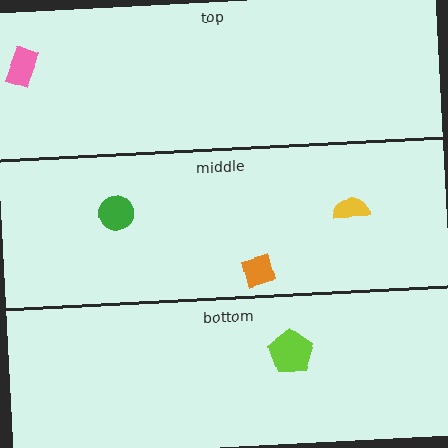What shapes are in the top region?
The pink rectangle.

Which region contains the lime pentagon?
The bottom region.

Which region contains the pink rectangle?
The top region.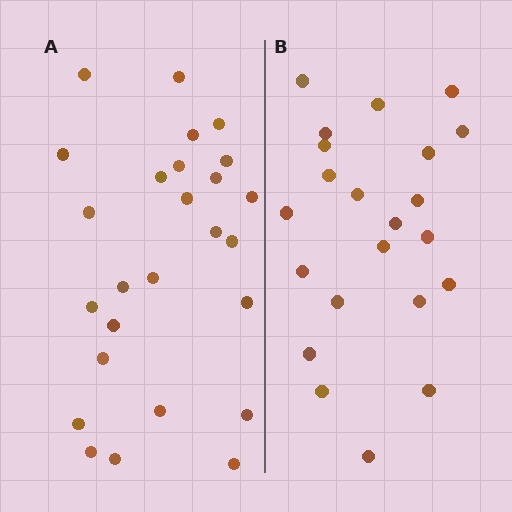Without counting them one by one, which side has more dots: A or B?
Region A (the left region) has more dots.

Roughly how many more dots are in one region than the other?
Region A has about 4 more dots than region B.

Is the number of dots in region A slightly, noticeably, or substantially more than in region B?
Region A has only slightly more — the two regions are fairly close. The ratio is roughly 1.2 to 1.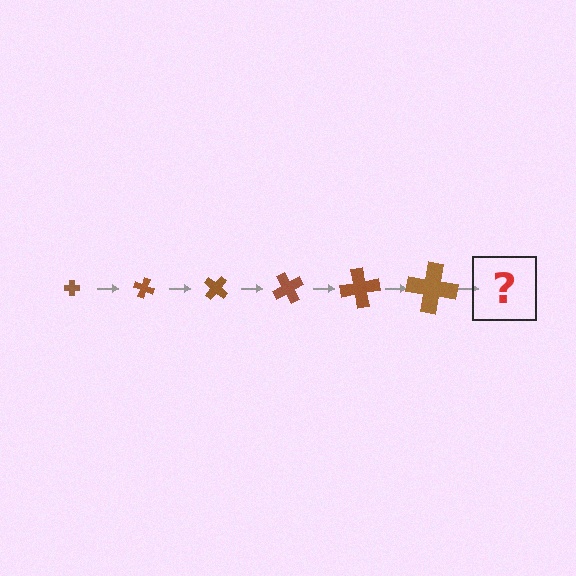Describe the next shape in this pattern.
It should be a cross, larger than the previous one and rotated 120 degrees from the start.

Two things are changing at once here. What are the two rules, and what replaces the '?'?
The two rules are that the cross grows larger each step and it rotates 20 degrees each step. The '?' should be a cross, larger than the previous one and rotated 120 degrees from the start.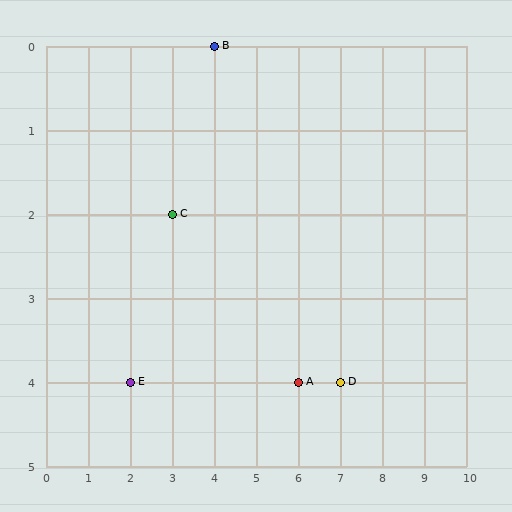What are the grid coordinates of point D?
Point D is at grid coordinates (7, 4).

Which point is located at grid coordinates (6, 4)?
Point A is at (6, 4).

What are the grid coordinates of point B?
Point B is at grid coordinates (4, 0).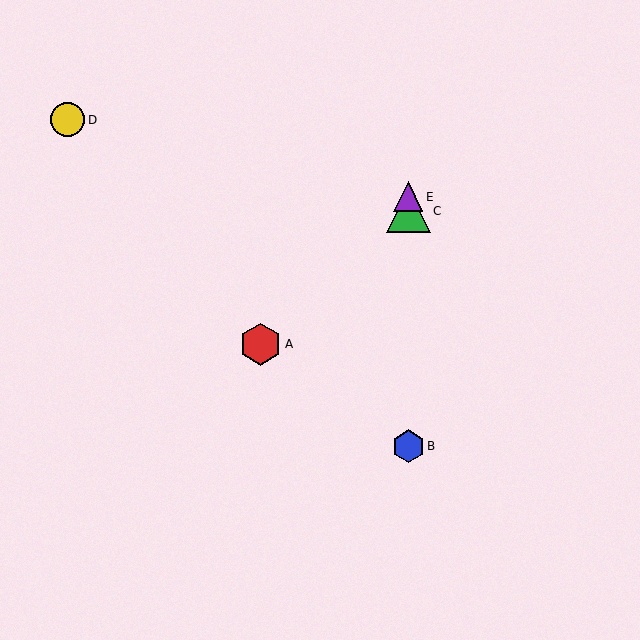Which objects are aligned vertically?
Objects B, C, E are aligned vertically.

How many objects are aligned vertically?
3 objects (B, C, E) are aligned vertically.